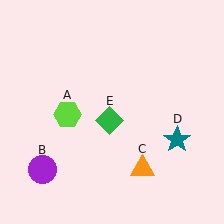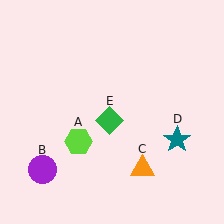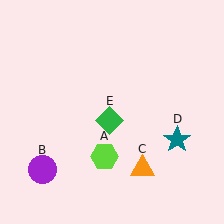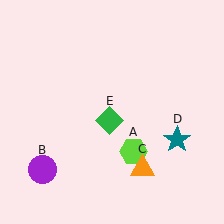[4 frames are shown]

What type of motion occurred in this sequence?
The lime hexagon (object A) rotated counterclockwise around the center of the scene.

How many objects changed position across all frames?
1 object changed position: lime hexagon (object A).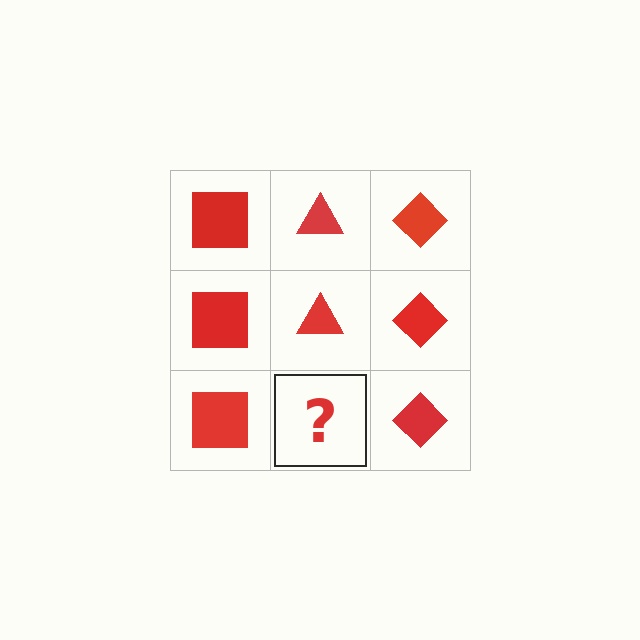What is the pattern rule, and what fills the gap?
The rule is that each column has a consistent shape. The gap should be filled with a red triangle.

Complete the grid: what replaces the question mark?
The question mark should be replaced with a red triangle.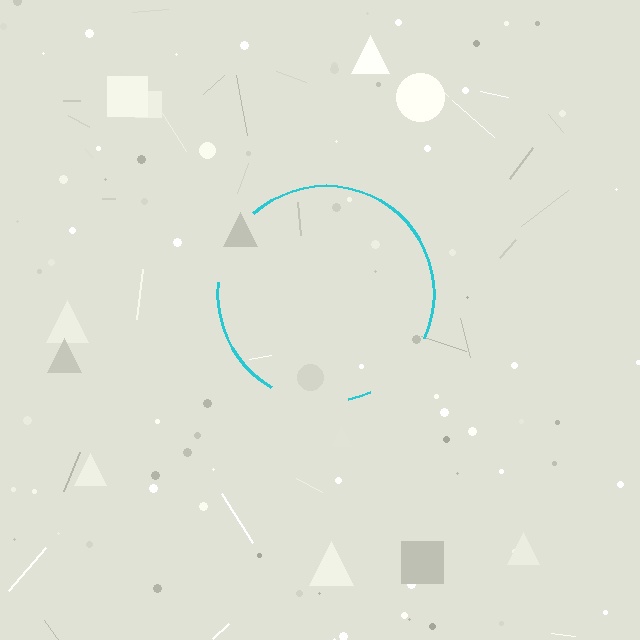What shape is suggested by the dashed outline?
The dashed outline suggests a circle.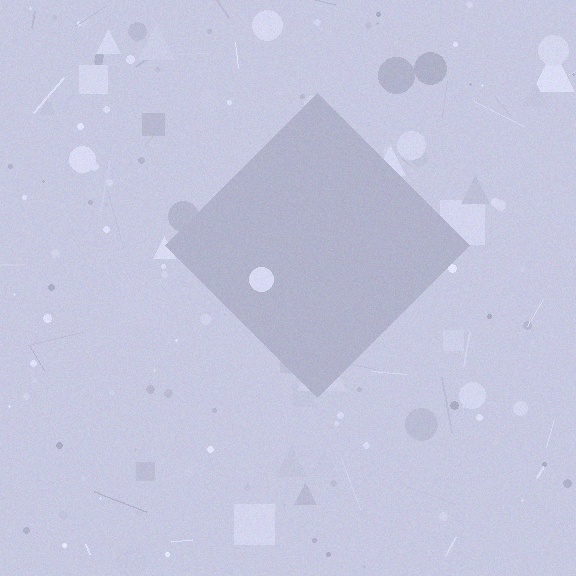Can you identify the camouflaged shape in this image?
The camouflaged shape is a diamond.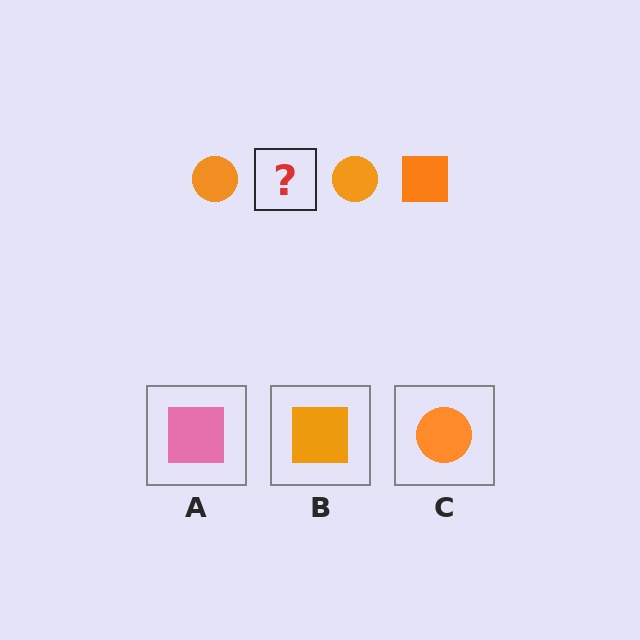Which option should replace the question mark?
Option B.